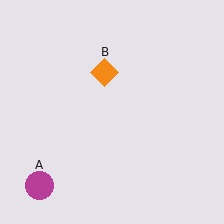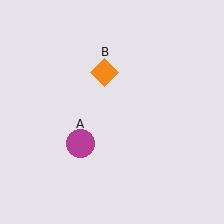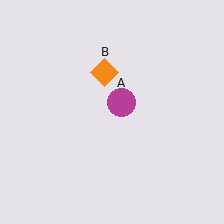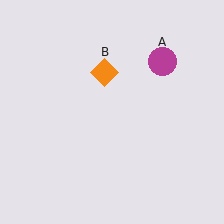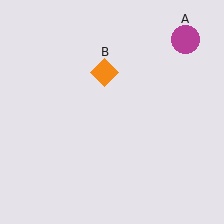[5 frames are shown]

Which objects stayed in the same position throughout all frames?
Orange diamond (object B) remained stationary.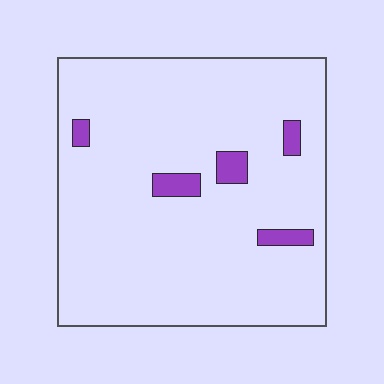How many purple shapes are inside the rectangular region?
5.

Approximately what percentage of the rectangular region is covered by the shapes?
Approximately 5%.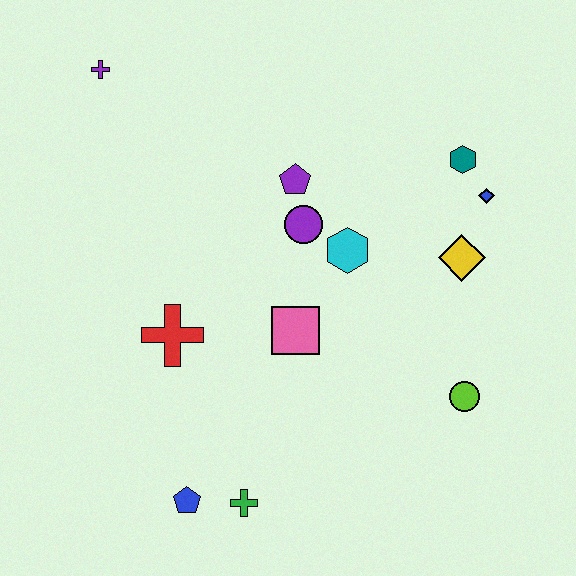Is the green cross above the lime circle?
No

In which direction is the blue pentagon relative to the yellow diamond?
The blue pentagon is to the left of the yellow diamond.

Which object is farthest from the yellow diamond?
The purple cross is farthest from the yellow diamond.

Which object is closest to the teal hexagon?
The blue diamond is closest to the teal hexagon.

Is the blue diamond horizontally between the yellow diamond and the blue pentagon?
No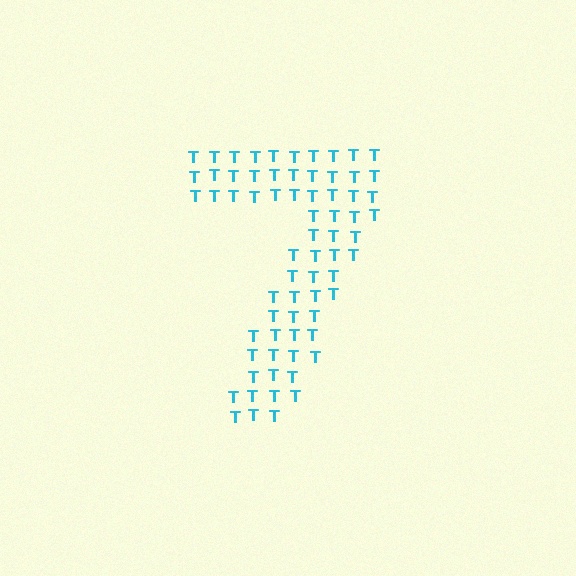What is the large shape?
The large shape is the digit 7.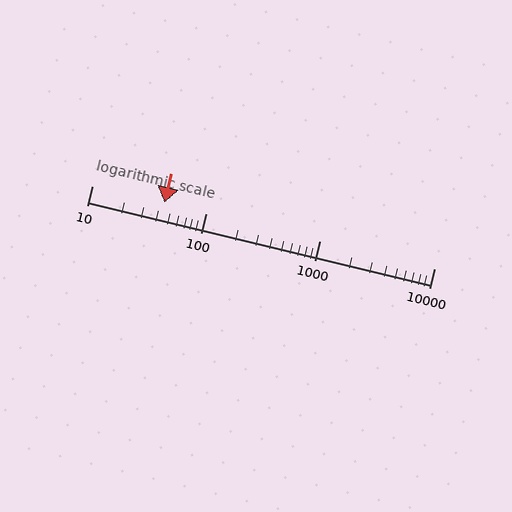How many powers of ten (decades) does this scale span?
The scale spans 3 decades, from 10 to 10000.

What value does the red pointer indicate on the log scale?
The pointer indicates approximately 43.